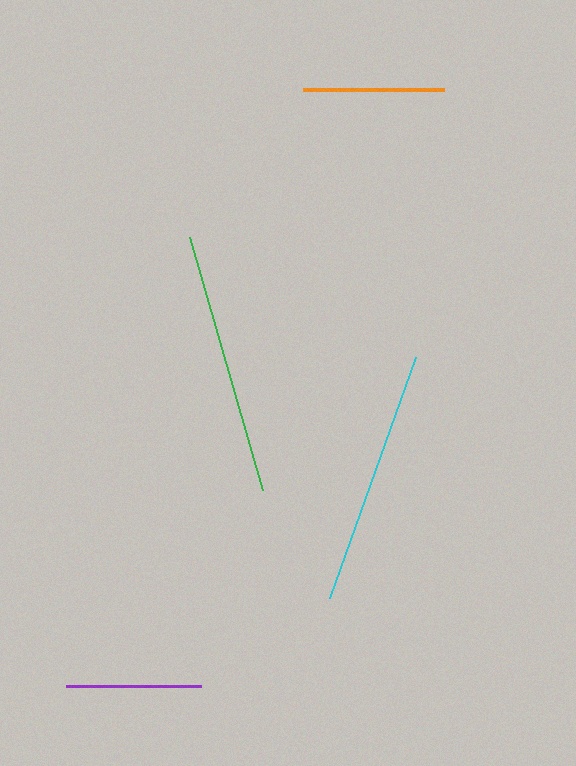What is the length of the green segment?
The green segment is approximately 263 pixels long.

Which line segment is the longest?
The green line is the longest at approximately 263 pixels.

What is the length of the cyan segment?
The cyan segment is approximately 256 pixels long.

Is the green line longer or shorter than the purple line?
The green line is longer than the purple line.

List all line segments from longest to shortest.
From longest to shortest: green, cyan, orange, purple.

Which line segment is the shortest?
The purple line is the shortest at approximately 135 pixels.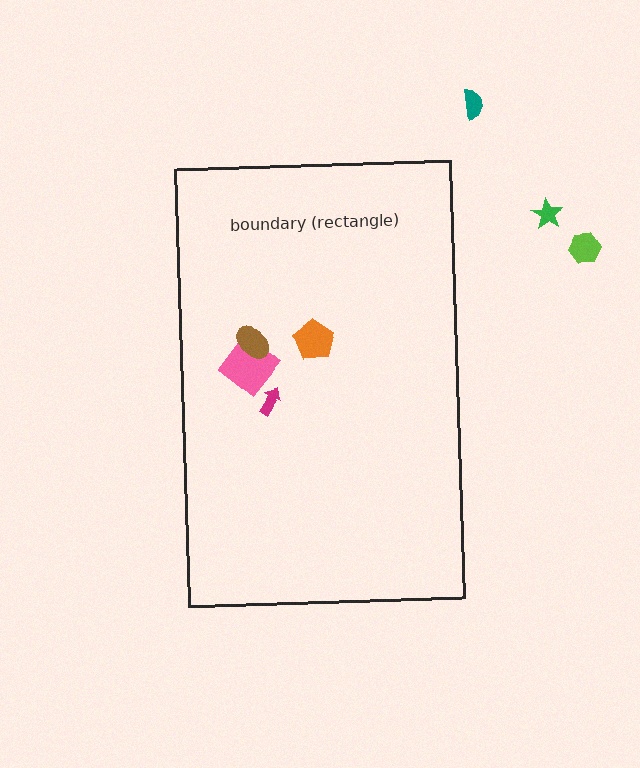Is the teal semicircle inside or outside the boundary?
Outside.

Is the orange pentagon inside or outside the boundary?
Inside.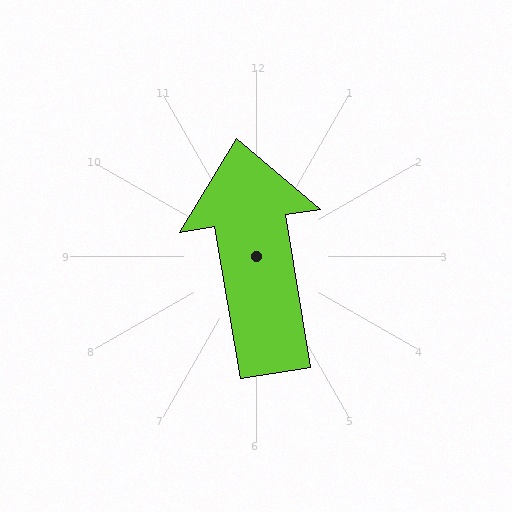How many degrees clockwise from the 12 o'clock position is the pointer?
Approximately 351 degrees.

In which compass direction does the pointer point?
North.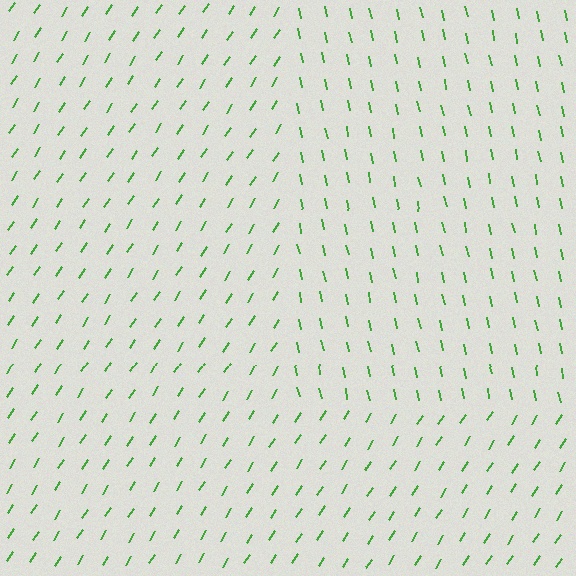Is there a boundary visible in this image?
Yes, there is a texture boundary formed by a change in line orientation.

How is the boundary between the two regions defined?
The boundary is defined purely by a change in line orientation (approximately 45 degrees difference). All lines are the same color and thickness.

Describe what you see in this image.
The image is filled with small green line segments. A rectangle region in the image has lines oriented differently from the surrounding lines, creating a visible texture boundary.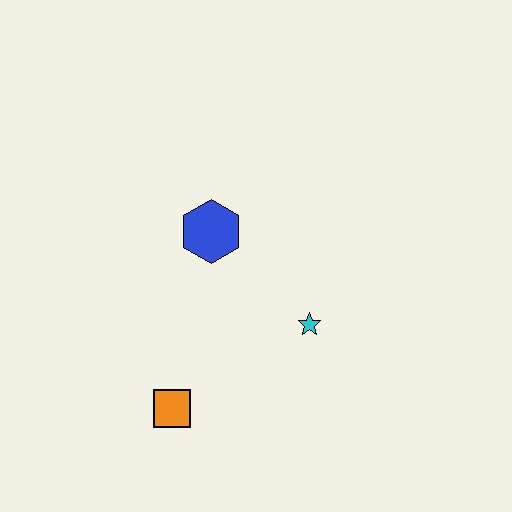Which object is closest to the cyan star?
The blue hexagon is closest to the cyan star.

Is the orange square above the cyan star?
No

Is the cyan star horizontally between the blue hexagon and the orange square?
No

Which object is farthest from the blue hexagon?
The orange square is farthest from the blue hexagon.